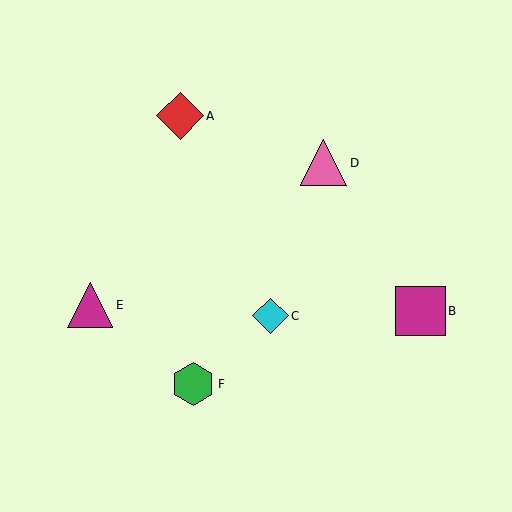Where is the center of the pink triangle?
The center of the pink triangle is at (324, 163).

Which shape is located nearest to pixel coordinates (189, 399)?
The green hexagon (labeled F) at (193, 384) is nearest to that location.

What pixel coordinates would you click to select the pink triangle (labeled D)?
Click at (324, 163) to select the pink triangle D.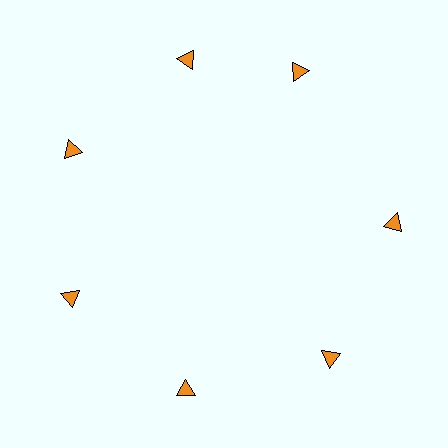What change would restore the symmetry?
The symmetry would be restored by rotating it back into even spacing with its neighbors so that all 7 triangles sit at equal angles and equal distance from the center.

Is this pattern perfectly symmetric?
No. The 7 orange triangles are arranged in a ring, but one element near the 1 o'clock position is rotated out of alignment along the ring, breaking the 7-fold rotational symmetry.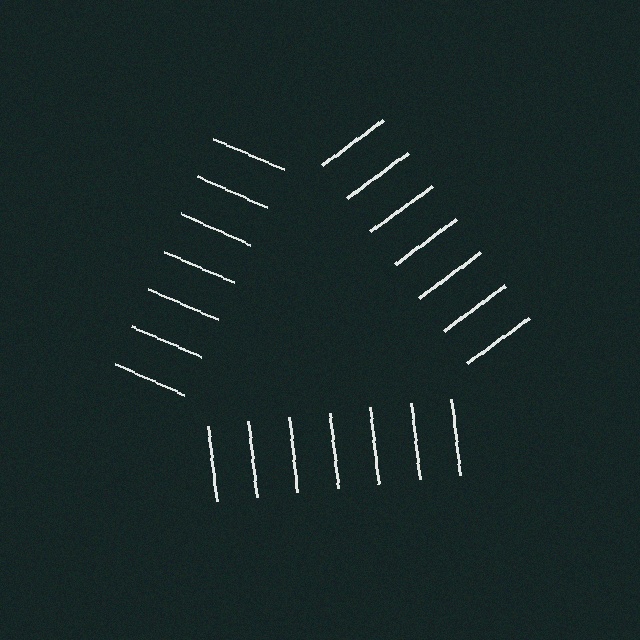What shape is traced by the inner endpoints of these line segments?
An illusory triangle — the line segments terminate on its edges but no continuous stroke is drawn.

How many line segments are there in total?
21 — 7 along each of the 3 edges.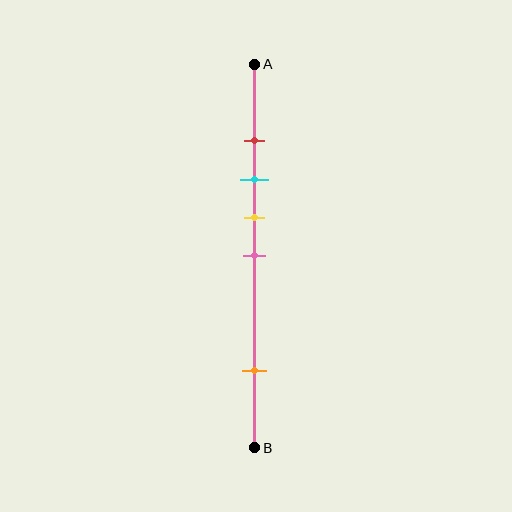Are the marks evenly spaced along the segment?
No, the marks are not evenly spaced.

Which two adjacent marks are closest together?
The red and cyan marks are the closest adjacent pair.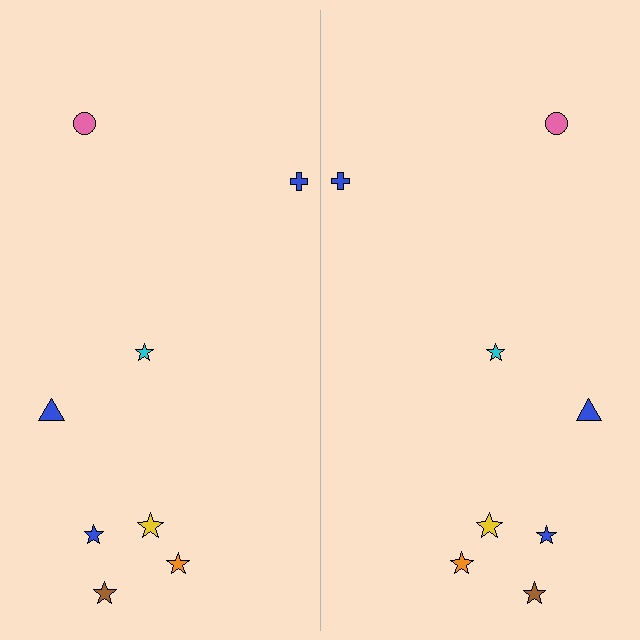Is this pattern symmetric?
Yes, this pattern has bilateral (reflection) symmetry.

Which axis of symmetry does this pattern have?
The pattern has a vertical axis of symmetry running through the center of the image.